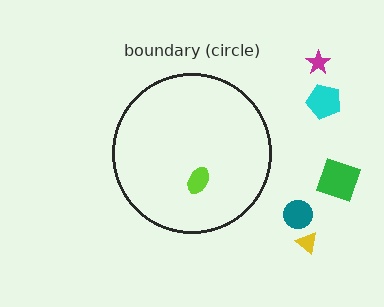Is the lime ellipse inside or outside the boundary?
Inside.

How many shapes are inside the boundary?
1 inside, 5 outside.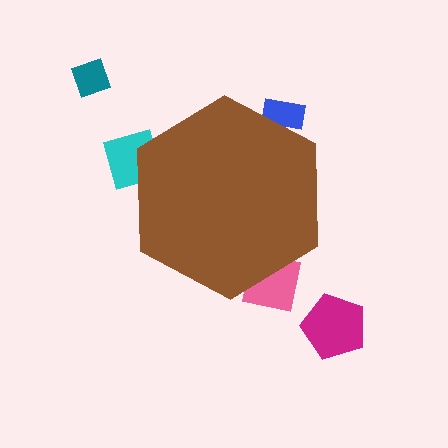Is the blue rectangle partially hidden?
Yes, the blue rectangle is partially hidden behind the brown hexagon.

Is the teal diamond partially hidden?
No, the teal diamond is fully visible.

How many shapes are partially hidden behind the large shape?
3 shapes are partially hidden.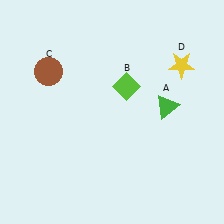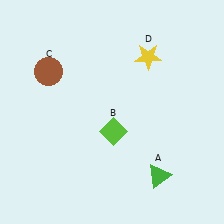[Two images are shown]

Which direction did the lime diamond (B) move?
The lime diamond (B) moved down.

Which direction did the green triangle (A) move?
The green triangle (A) moved down.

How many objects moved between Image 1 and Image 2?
3 objects moved between the two images.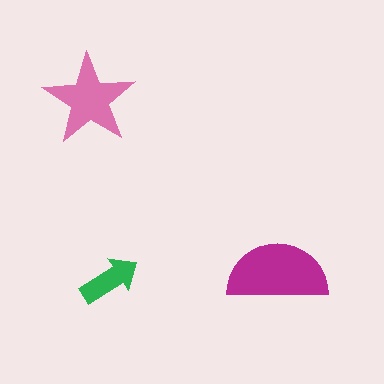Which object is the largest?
The magenta semicircle.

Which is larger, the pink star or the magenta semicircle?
The magenta semicircle.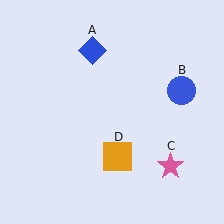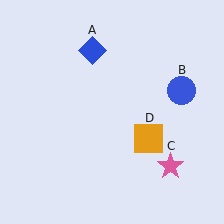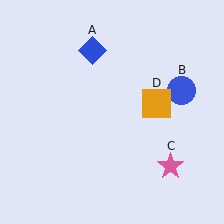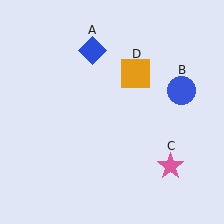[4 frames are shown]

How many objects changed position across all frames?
1 object changed position: orange square (object D).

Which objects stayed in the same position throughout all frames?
Blue diamond (object A) and blue circle (object B) and pink star (object C) remained stationary.